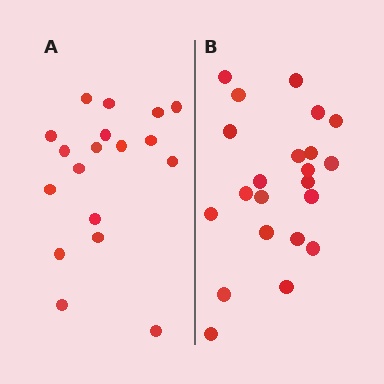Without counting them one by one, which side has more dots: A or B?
Region B (the right region) has more dots.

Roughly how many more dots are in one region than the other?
Region B has about 4 more dots than region A.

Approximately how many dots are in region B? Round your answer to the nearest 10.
About 20 dots. (The exact count is 22, which rounds to 20.)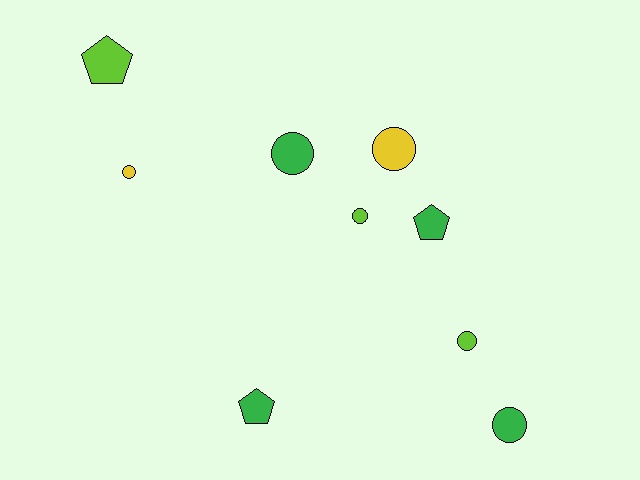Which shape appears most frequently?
Circle, with 6 objects.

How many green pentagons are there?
There are 2 green pentagons.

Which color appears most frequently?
Green, with 4 objects.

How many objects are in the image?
There are 9 objects.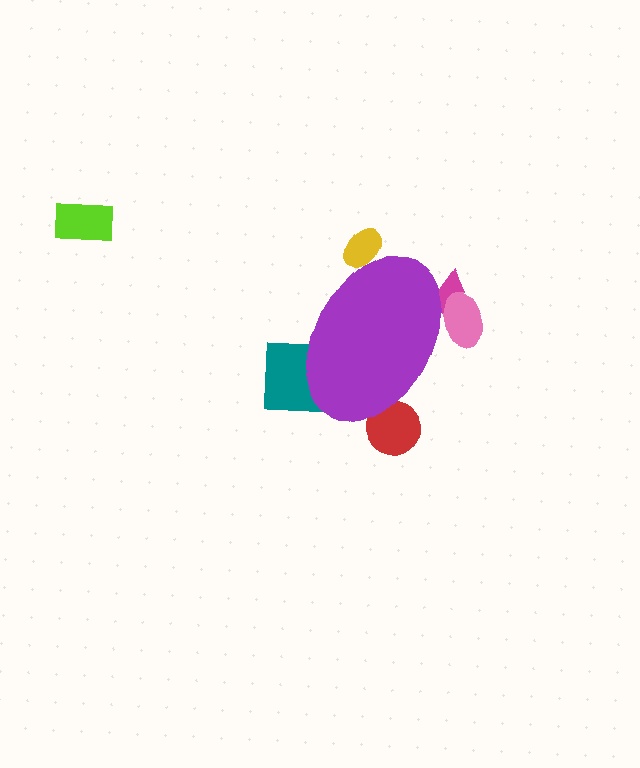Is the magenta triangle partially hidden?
Yes, the magenta triangle is partially hidden behind the purple ellipse.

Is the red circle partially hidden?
Yes, the red circle is partially hidden behind the purple ellipse.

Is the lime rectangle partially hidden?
No, the lime rectangle is fully visible.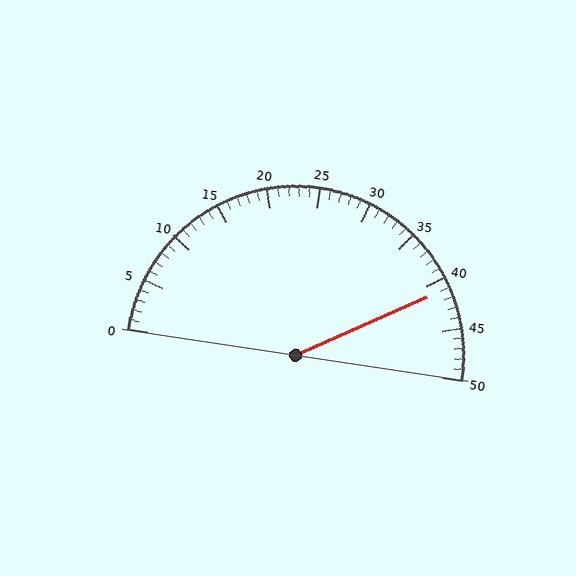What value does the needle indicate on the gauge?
The needle indicates approximately 41.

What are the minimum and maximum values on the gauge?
The gauge ranges from 0 to 50.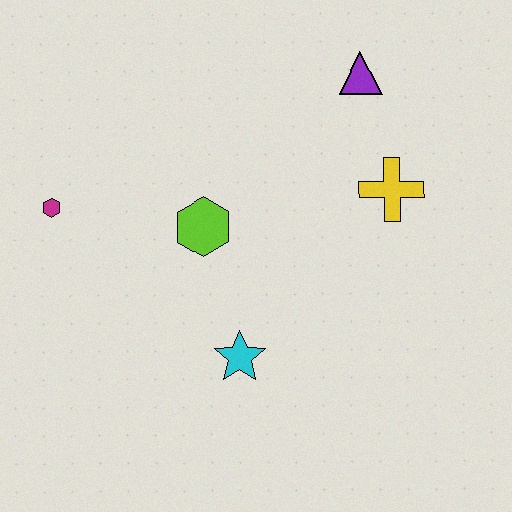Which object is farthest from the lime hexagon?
The purple triangle is farthest from the lime hexagon.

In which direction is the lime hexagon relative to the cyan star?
The lime hexagon is above the cyan star.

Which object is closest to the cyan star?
The lime hexagon is closest to the cyan star.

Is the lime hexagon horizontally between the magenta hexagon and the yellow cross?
Yes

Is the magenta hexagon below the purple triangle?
Yes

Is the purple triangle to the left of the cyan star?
No